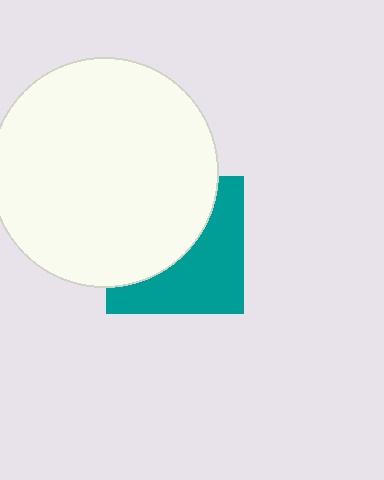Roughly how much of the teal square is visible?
About half of it is visible (roughly 48%).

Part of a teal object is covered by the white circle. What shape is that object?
It is a square.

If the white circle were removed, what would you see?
You would see the complete teal square.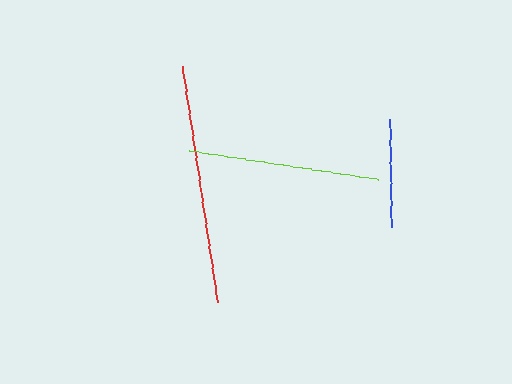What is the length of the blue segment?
The blue segment is approximately 108 pixels long.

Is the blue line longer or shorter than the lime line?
The lime line is longer than the blue line.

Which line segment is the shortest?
The blue line is the shortest at approximately 108 pixels.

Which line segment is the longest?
The red line is the longest at approximately 239 pixels.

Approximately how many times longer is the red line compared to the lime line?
The red line is approximately 1.3 times the length of the lime line.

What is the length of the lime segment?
The lime segment is approximately 191 pixels long.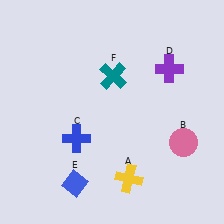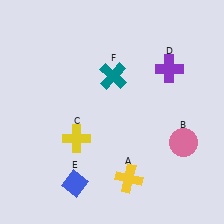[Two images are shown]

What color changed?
The cross (C) changed from blue in Image 1 to yellow in Image 2.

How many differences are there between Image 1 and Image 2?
There is 1 difference between the two images.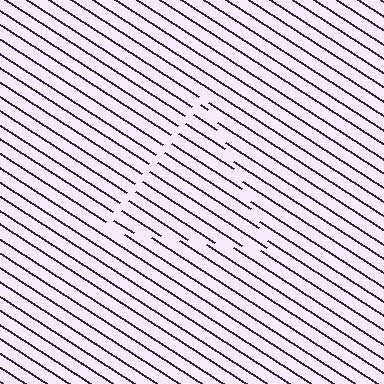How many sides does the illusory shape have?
3 sides — the line-ends trace a triangle.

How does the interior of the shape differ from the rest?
The interior of the shape contains the same grating, shifted by half a period — the contour is defined by the phase discontinuity where line-ends from the inner and outer gratings abut.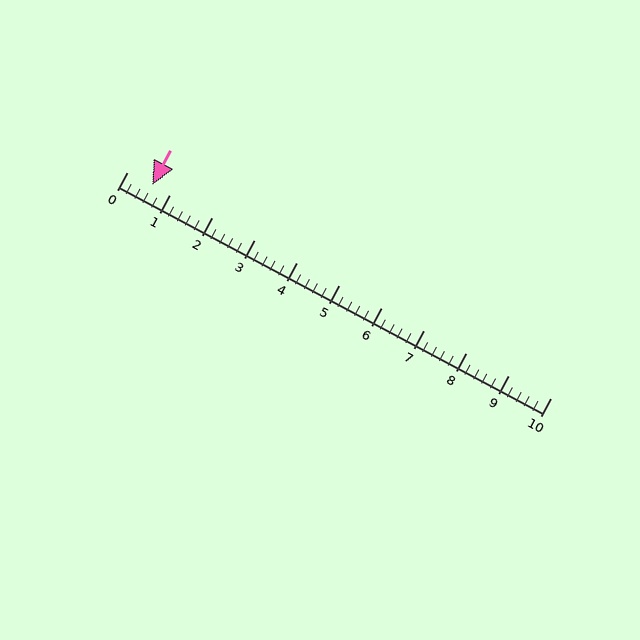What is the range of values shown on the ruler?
The ruler shows values from 0 to 10.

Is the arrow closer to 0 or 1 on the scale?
The arrow is closer to 1.